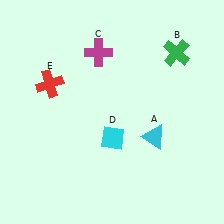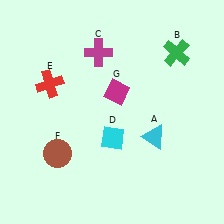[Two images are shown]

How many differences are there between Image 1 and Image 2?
There are 2 differences between the two images.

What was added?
A brown circle (F), a magenta diamond (G) were added in Image 2.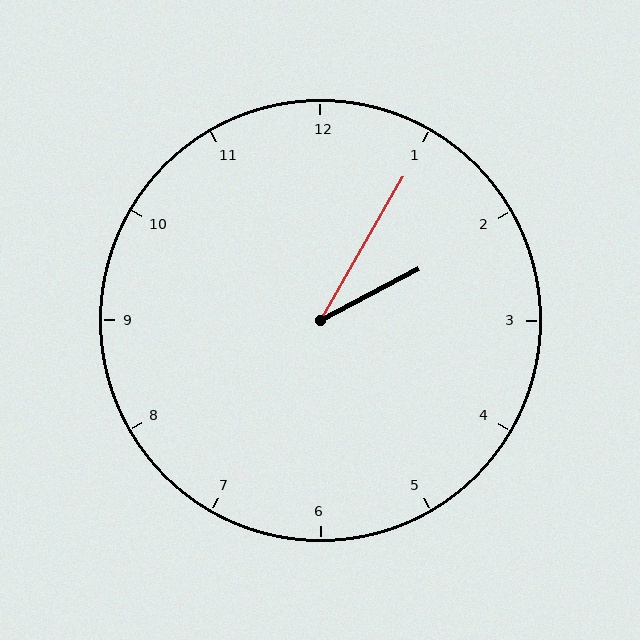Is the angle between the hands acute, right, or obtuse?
It is acute.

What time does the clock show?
2:05.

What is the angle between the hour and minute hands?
Approximately 32 degrees.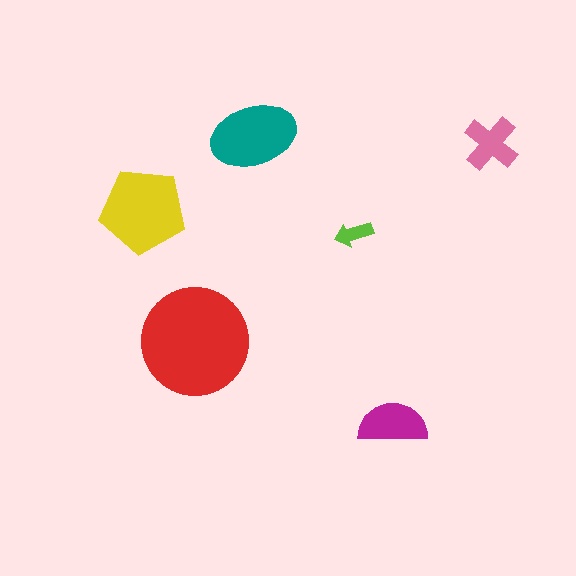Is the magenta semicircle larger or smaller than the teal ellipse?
Smaller.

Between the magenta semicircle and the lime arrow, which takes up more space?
The magenta semicircle.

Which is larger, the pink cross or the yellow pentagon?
The yellow pentagon.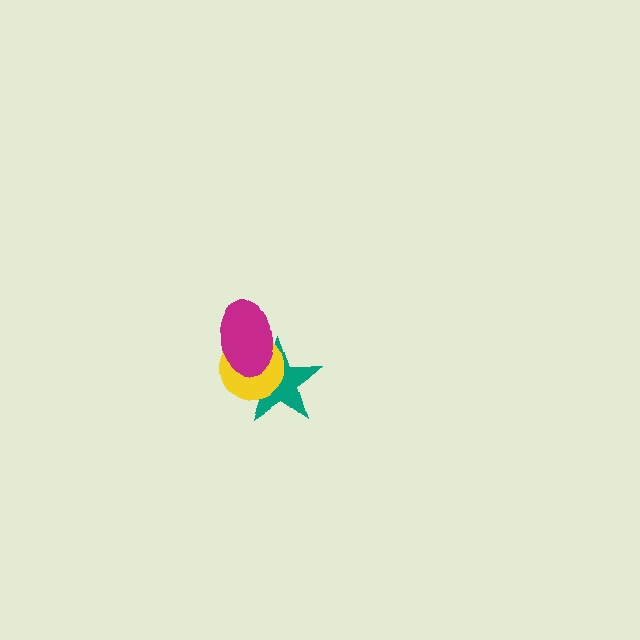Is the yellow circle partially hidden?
Yes, it is partially covered by another shape.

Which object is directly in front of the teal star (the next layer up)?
The yellow circle is directly in front of the teal star.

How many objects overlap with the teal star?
2 objects overlap with the teal star.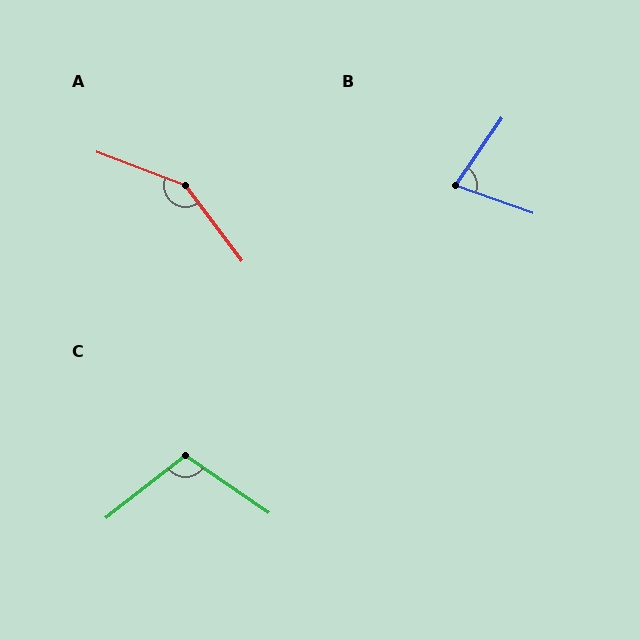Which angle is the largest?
A, at approximately 148 degrees.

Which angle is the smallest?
B, at approximately 75 degrees.